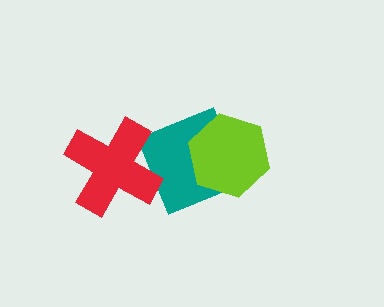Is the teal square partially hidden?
Yes, it is partially covered by another shape.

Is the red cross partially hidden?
No, no other shape covers it.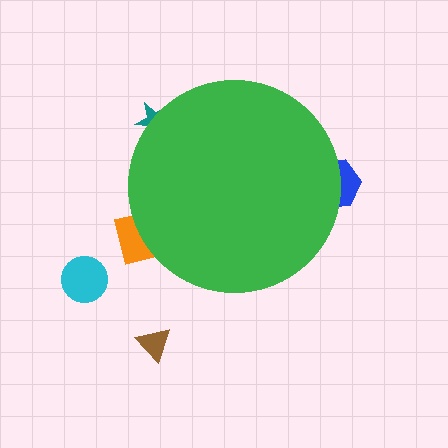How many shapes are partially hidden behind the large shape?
3 shapes are partially hidden.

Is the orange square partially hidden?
Yes, the orange square is partially hidden behind the green circle.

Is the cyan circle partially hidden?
No, the cyan circle is fully visible.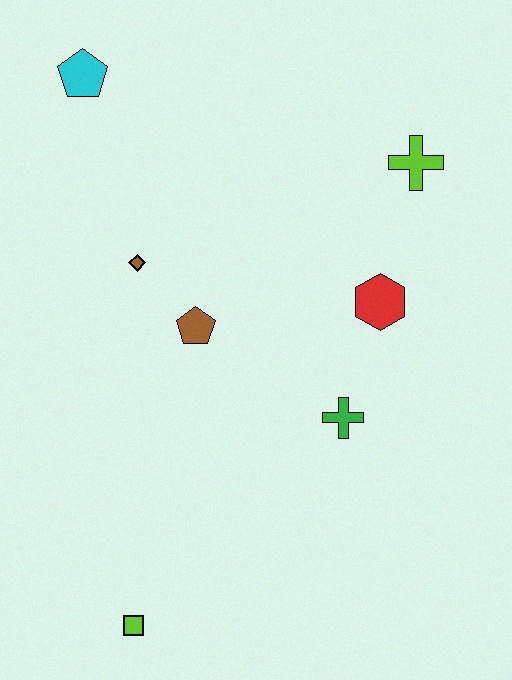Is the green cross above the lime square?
Yes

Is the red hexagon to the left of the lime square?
No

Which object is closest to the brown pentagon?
The brown diamond is closest to the brown pentagon.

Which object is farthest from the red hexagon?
The lime square is farthest from the red hexagon.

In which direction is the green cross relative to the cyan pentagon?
The green cross is below the cyan pentagon.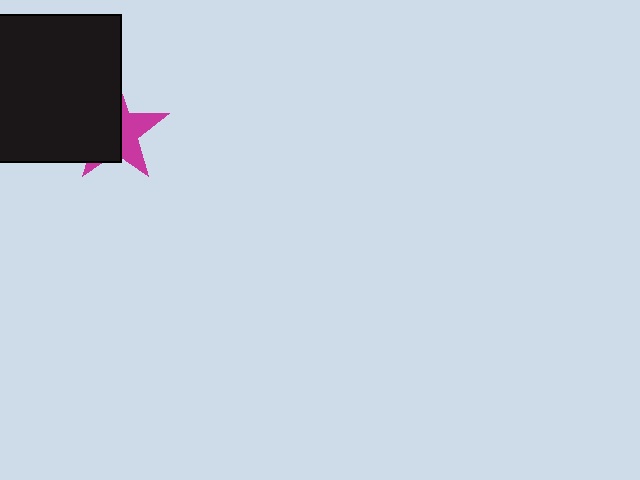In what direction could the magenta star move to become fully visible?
The magenta star could move right. That would shift it out from behind the black square entirely.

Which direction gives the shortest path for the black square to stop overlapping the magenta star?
Moving left gives the shortest separation.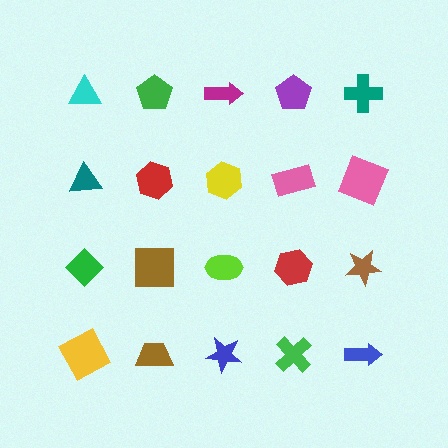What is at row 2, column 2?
A red hexagon.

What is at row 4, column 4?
A green cross.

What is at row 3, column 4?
A red hexagon.